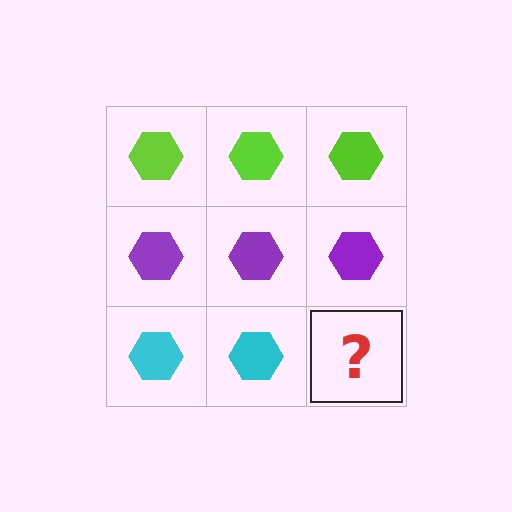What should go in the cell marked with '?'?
The missing cell should contain a cyan hexagon.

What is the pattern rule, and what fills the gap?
The rule is that each row has a consistent color. The gap should be filled with a cyan hexagon.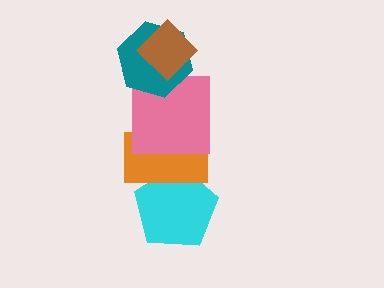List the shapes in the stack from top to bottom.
From top to bottom: the brown diamond, the teal hexagon, the pink square, the orange rectangle, the cyan pentagon.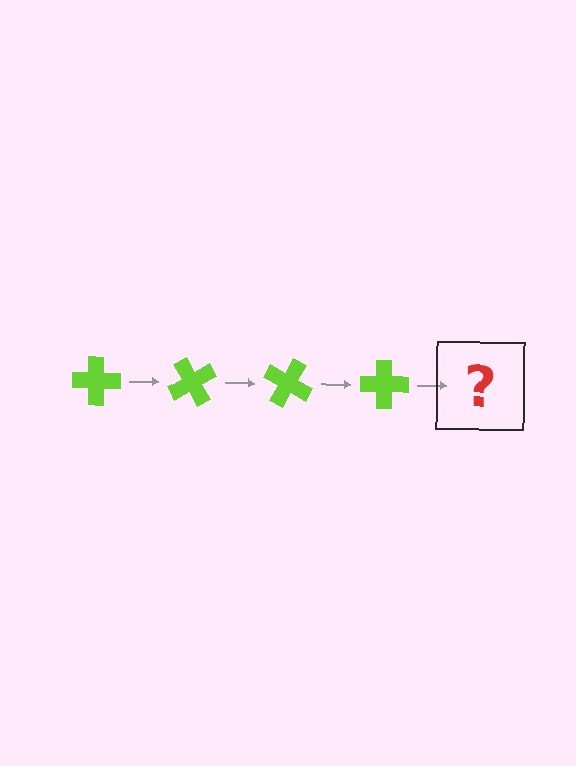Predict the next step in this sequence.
The next step is a lime cross rotated 240 degrees.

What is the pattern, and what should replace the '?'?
The pattern is that the cross rotates 60 degrees each step. The '?' should be a lime cross rotated 240 degrees.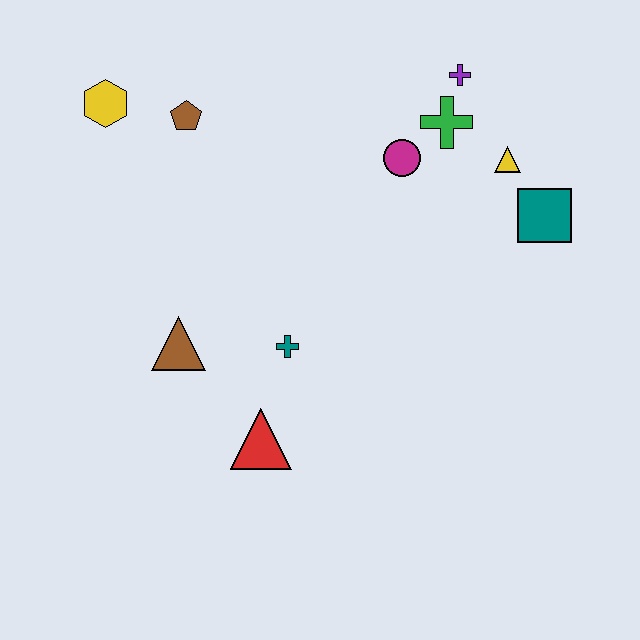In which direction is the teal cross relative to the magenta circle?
The teal cross is below the magenta circle.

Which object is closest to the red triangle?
The teal cross is closest to the red triangle.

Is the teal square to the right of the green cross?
Yes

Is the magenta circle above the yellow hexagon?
No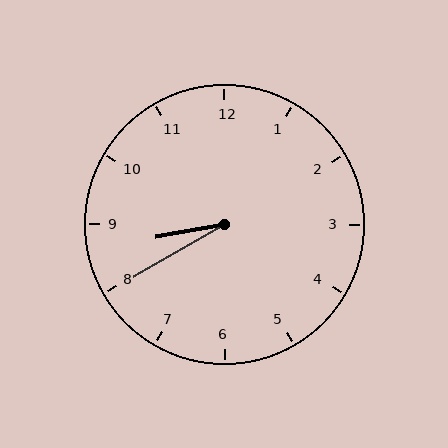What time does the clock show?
8:40.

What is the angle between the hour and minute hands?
Approximately 20 degrees.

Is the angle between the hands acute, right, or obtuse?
It is acute.